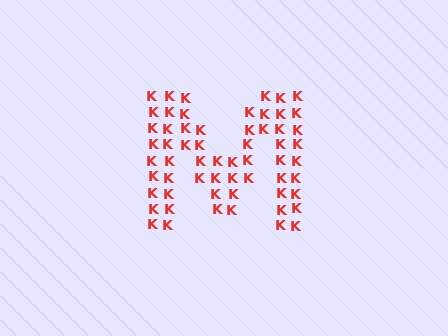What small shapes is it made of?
It is made of small letter K's.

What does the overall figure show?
The overall figure shows the letter M.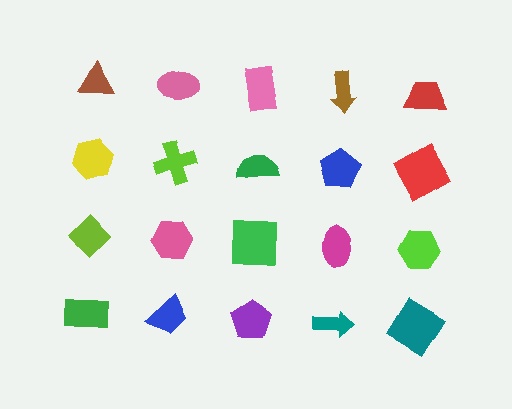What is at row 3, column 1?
A lime diamond.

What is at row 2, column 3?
A green semicircle.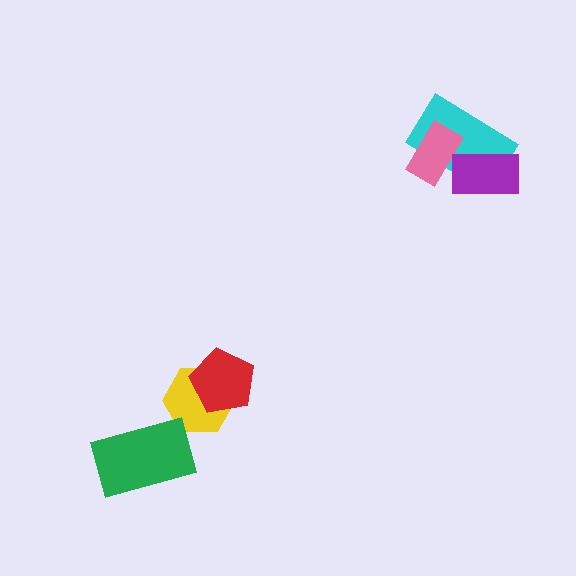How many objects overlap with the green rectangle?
0 objects overlap with the green rectangle.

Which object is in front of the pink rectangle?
The purple rectangle is in front of the pink rectangle.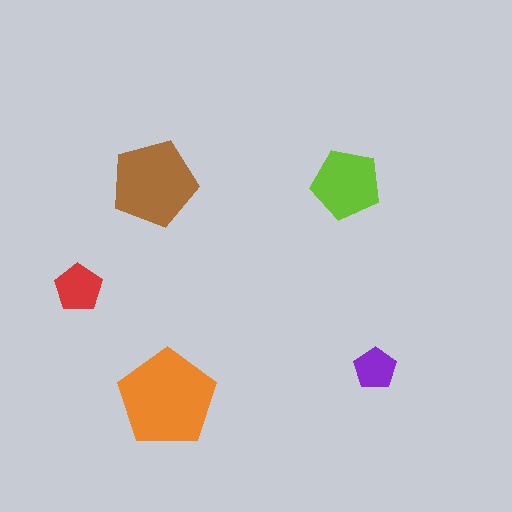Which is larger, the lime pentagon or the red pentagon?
The lime one.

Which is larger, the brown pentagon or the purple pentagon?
The brown one.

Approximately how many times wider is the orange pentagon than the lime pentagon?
About 1.5 times wider.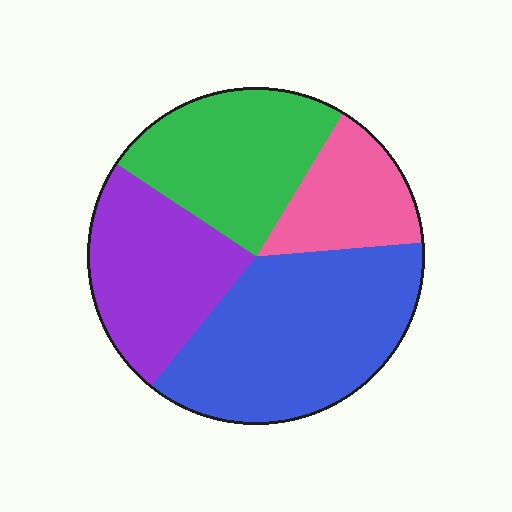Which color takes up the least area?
Pink, at roughly 15%.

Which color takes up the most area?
Blue, at roughly 35%.